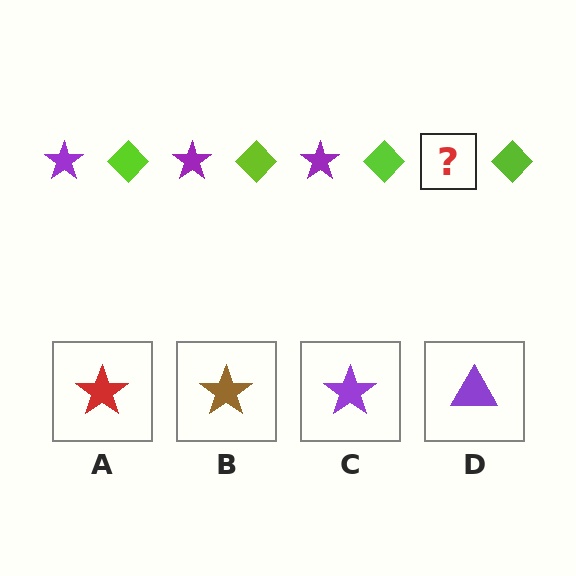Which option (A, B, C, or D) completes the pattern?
C.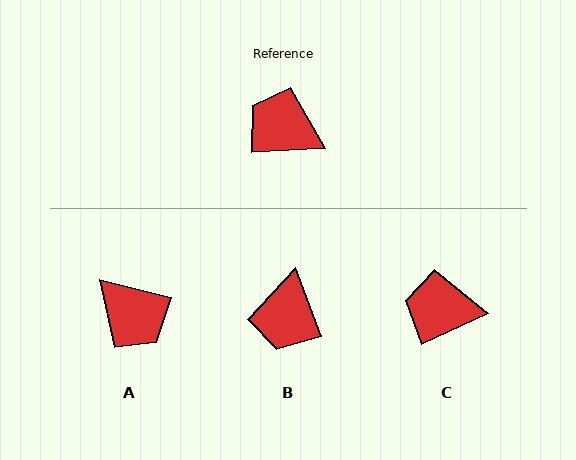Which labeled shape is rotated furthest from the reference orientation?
A, about 163 degrees away.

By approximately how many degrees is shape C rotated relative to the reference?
Approximately 21 degrees counter-clockwise.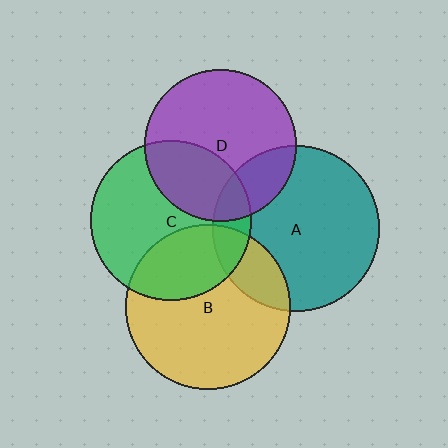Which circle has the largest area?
Circle A (teal).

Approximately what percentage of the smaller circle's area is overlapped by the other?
Approximately 15%.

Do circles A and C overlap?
Yes.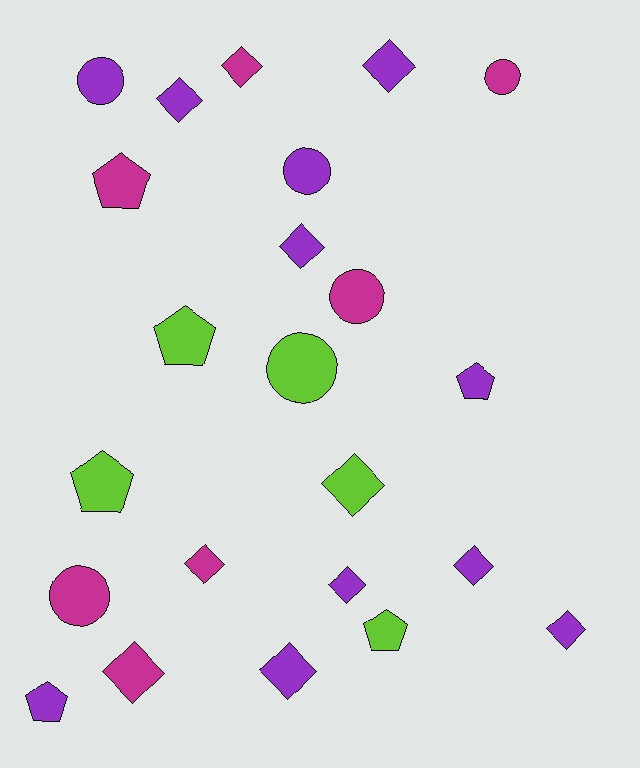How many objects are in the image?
There are 23 objects.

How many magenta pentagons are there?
There is 1 magenta pentagon.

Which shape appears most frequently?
Diamond, with 11 objects.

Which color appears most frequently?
Purple, with 11 objects.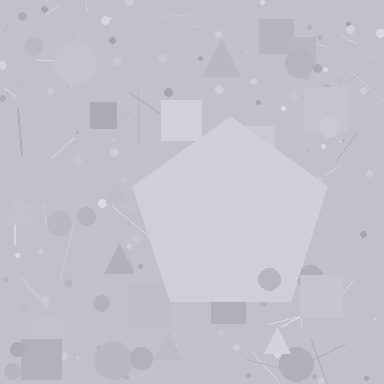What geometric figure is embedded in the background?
A pentagon is embedded in the background.